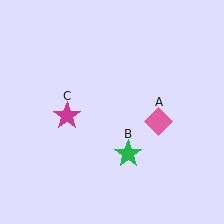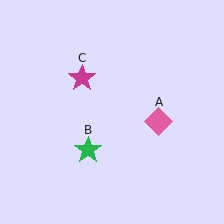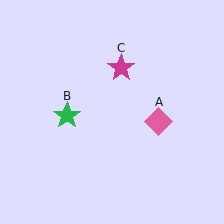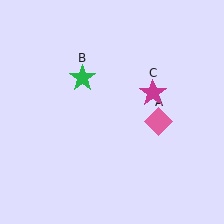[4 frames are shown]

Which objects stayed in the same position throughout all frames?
Pink diamond (object A) remained stationary.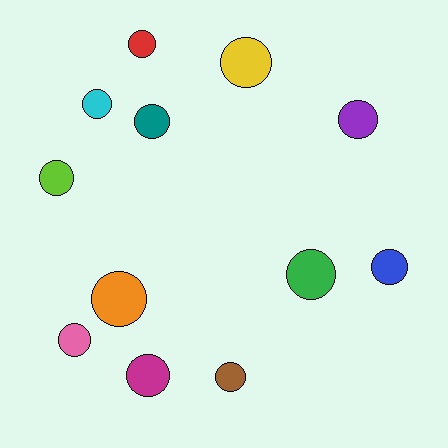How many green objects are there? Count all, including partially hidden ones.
There is 1 green object.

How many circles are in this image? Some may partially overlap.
There are 12 circles.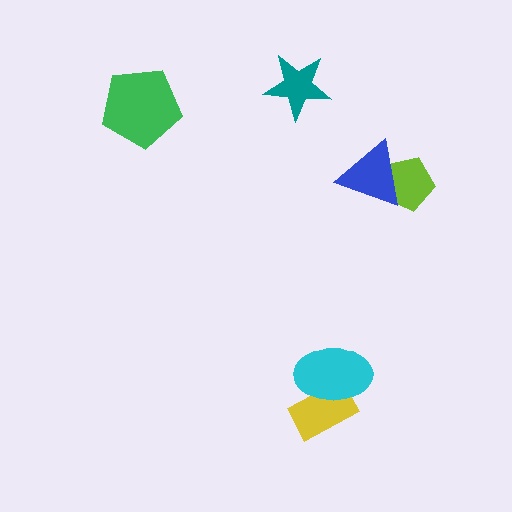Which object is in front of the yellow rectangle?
The cyan ellipse is in front of the yellow rectangle.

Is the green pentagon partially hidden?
No, no other shape covers it.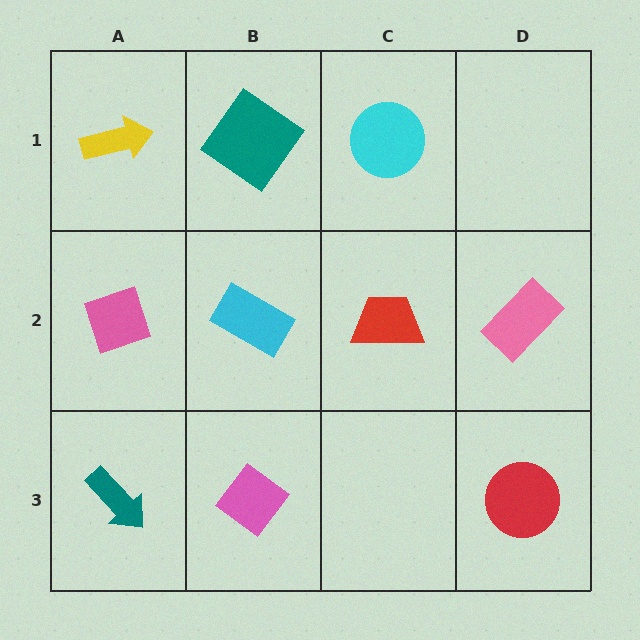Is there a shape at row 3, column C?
No, that cell is empty.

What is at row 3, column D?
A red circle.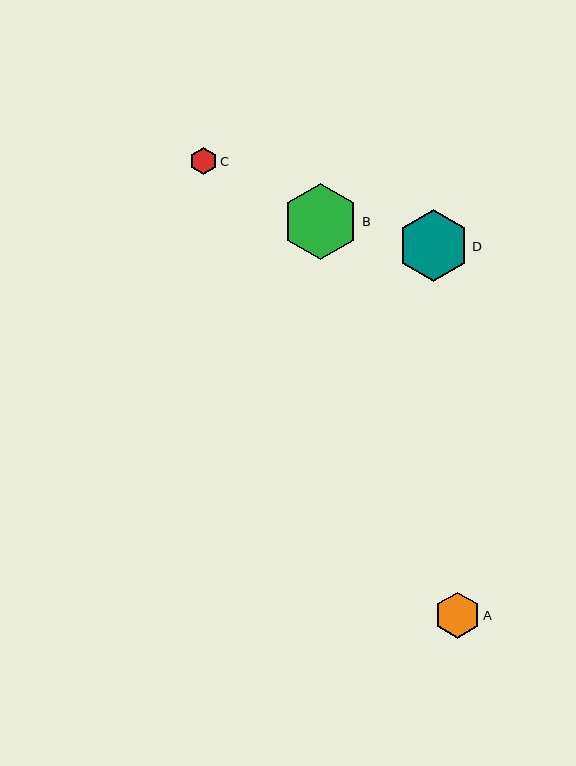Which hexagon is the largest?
Hexagon B is the largest with a size of approximately 77 pixels.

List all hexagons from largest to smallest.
From largest to smallest: B, D, A, C.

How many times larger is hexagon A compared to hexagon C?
Hexagon A is approximately 1.7 times the size of hexagon C.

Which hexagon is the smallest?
Hexagon C is the smallest with a size of approximately 27 pixels.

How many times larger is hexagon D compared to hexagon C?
Hexagon D is approximately 2.6 times the size of hexagon C.